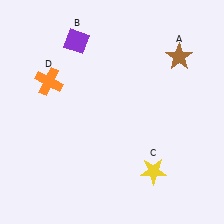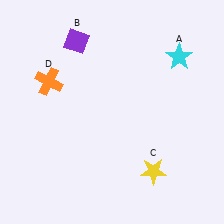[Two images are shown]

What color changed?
The star (A) changed from brown in Image 1 to cyan in Image 2.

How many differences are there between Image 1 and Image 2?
There is 1 difference between the two images.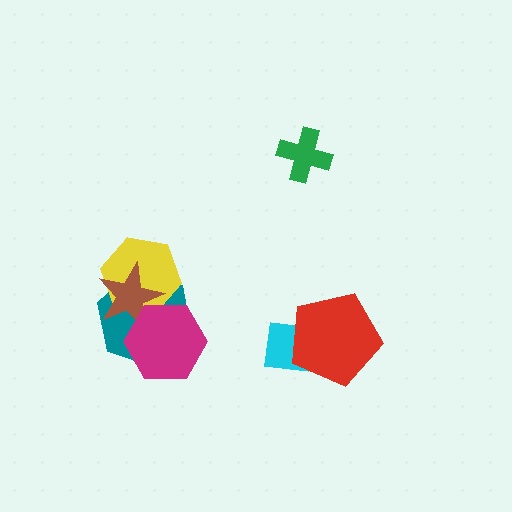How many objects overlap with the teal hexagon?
3 objects overlap with the teal hexagon.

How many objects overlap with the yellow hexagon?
3 objects overlap with the yellow hexagon.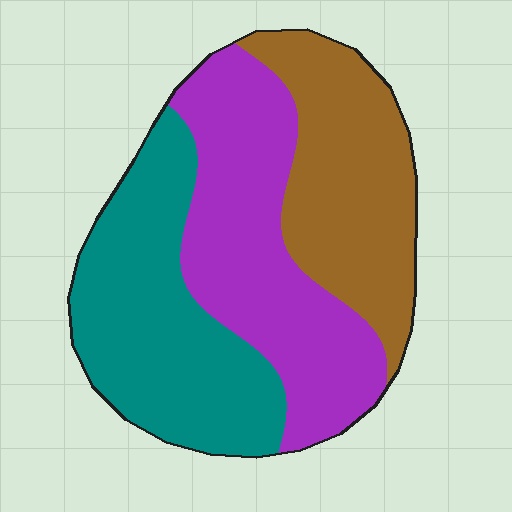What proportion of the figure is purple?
Purple takes up about three eighths (3/8) of the figure.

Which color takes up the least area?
Brown, at roughly 30%.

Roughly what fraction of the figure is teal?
Teal covers 35% of the figure.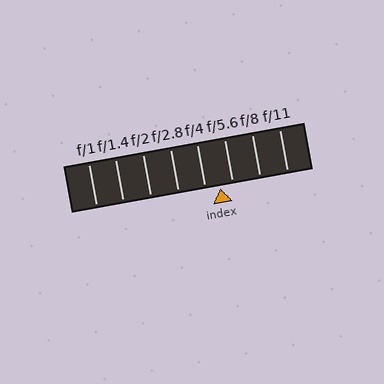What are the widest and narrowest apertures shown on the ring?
The widest aperture shown is f/1 and the narrowest is f/11.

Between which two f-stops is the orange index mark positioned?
The index mark is between f/4 and f/5.6.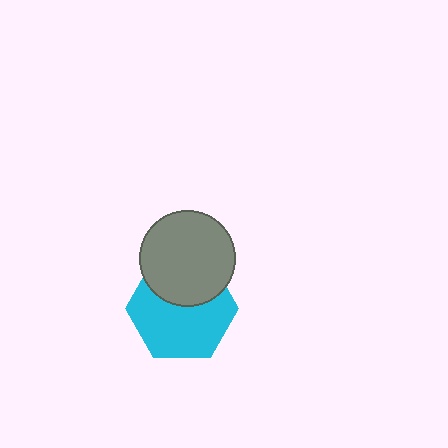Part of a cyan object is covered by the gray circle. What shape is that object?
It is a hexagon.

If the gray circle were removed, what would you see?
You would see the complete cyan hexagon.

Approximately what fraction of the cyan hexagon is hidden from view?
Roughly 36% of the cyan hexagon is hidden behind the gray circle.